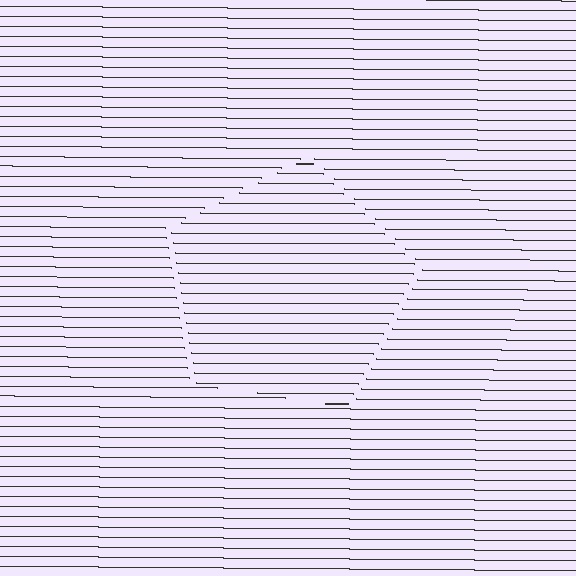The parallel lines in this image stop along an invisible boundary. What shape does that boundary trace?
An illusory pentagon. The interior of the shape contains the same grating, shifted by half a period — the contour is defined by the phase discontinuity where line-ends from the inner and outer gratings abut.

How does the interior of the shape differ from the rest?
The interior of the shape contains the same grating, shifted by half a period — the contour is defined by the phase discontinuity where line-ends from the inner and outer gratings abut.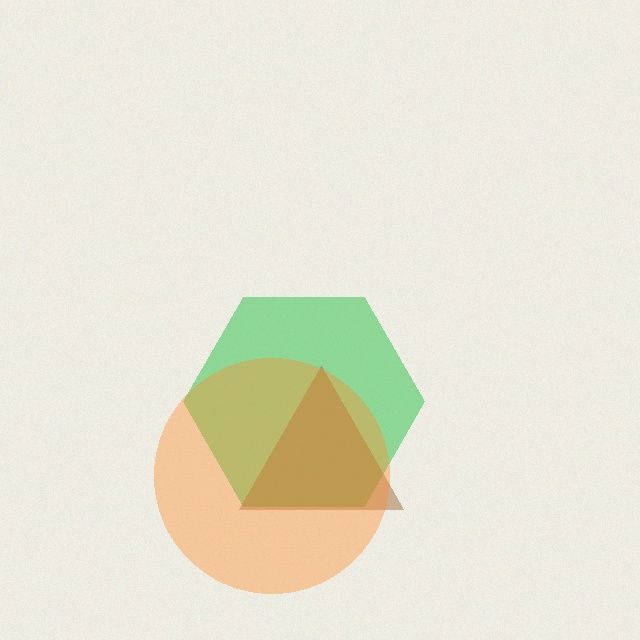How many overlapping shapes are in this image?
There are 3 overlapping shapes in the image.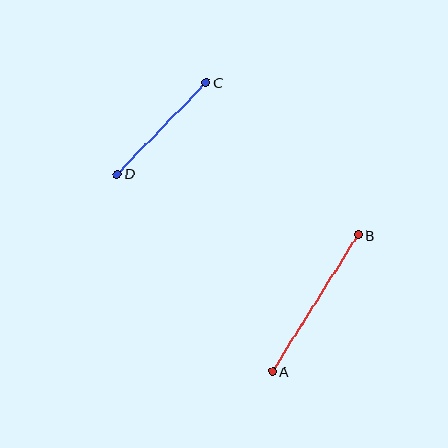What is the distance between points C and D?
The distance is approximately 127 pixels.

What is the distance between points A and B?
The distance is approximately 161 pixels.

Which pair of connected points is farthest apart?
Points A and B are farthest apart.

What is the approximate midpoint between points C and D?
The midpoint is at approximately (162, 128) pixels.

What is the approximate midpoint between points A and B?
The midpoint is at approximately (315, 303) pixels.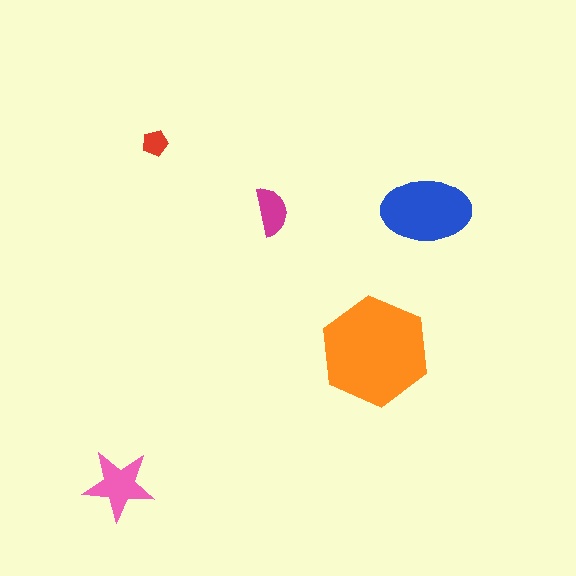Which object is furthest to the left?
The pink star is leftmost.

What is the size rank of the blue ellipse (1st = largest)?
2nd.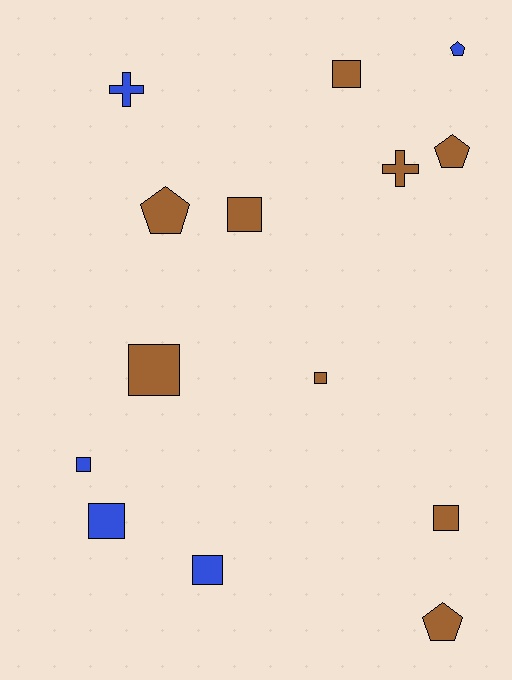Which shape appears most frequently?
Square, with 8 objects.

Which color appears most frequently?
Brown, with 9 objects.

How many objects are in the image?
There are 14 objects.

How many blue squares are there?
There are 3 blue squares.